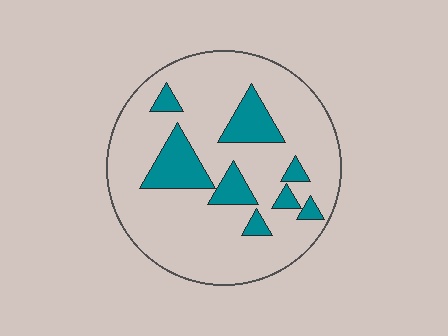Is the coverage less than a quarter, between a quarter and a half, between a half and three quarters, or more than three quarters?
Less than a quarter.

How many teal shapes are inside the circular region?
8.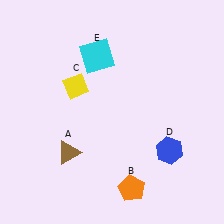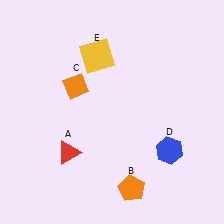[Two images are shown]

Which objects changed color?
A changed from brown to red. C changed from yellow to orange. E changed from cyan to yellow.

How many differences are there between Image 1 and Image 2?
There are 3 differences between the two images.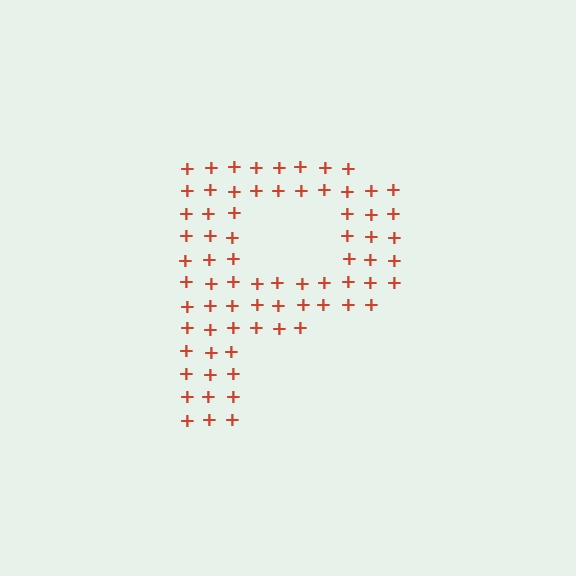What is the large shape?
The large shape is the letter P.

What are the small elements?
The small elements are plus signs.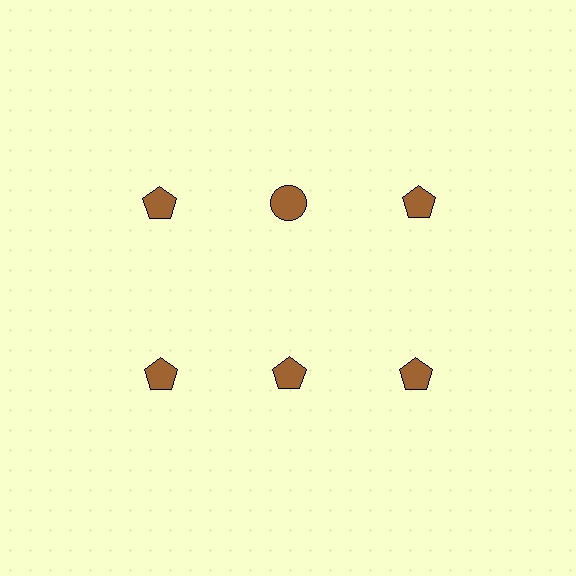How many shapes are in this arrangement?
There are 6 shapes arranged in a grid pattern.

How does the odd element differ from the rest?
It has a different shape: circle instead of pentagon.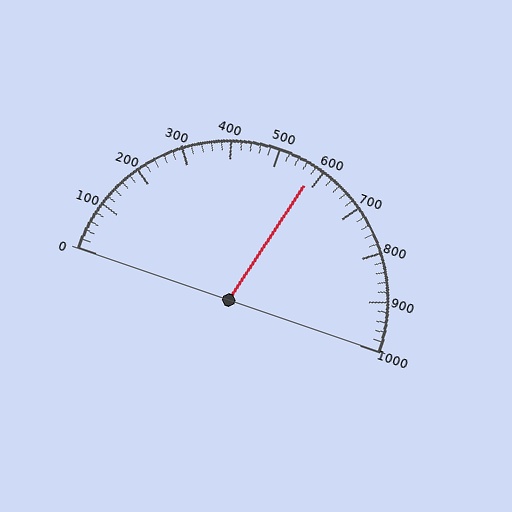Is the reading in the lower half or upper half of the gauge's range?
The reading is in the upper half of the range (0 to 1000).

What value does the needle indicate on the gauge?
The needle indicates approximately 580.